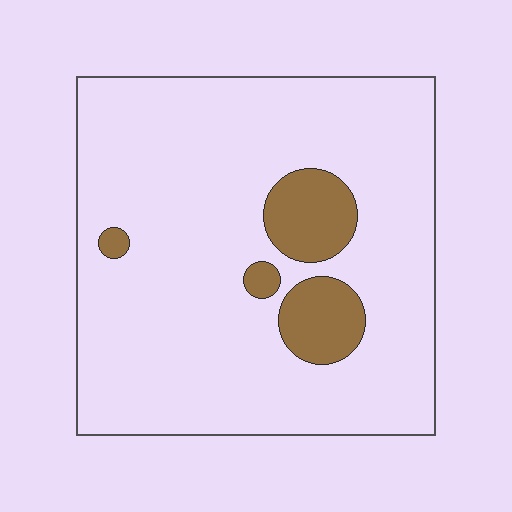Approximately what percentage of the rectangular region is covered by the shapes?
Approximately 10%.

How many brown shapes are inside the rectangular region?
4.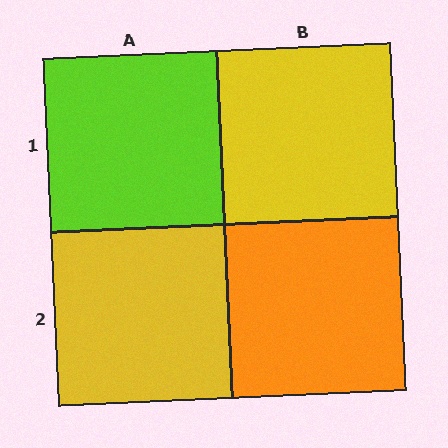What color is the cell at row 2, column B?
Orange.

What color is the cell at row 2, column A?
Yellow.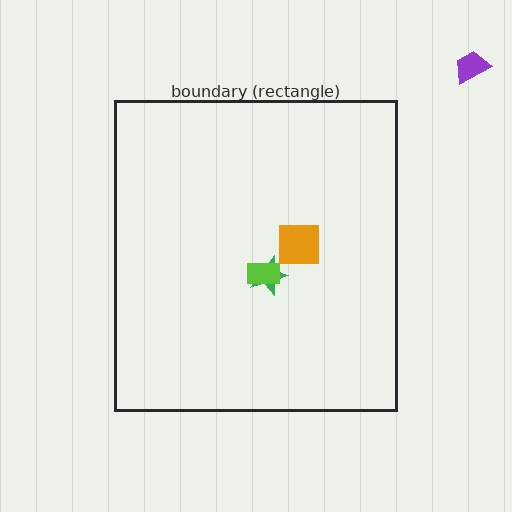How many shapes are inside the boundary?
3 inside, 1 outside.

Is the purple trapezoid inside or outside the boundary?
Outside.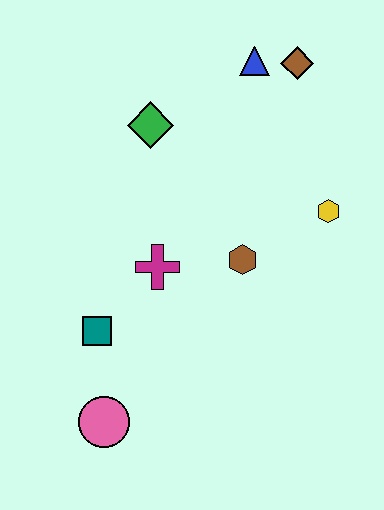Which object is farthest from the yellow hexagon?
The pink circle is farthest from the yellow hexagon.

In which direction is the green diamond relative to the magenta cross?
The green diamond is above the magenta cross.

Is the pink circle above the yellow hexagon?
No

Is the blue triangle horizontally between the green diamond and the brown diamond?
Yes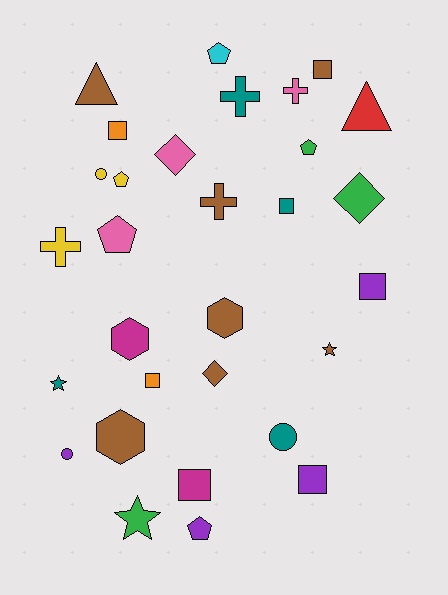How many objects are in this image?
There are 30 objects.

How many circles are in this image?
There are 3 circles.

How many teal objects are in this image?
There are 4 teal objects.